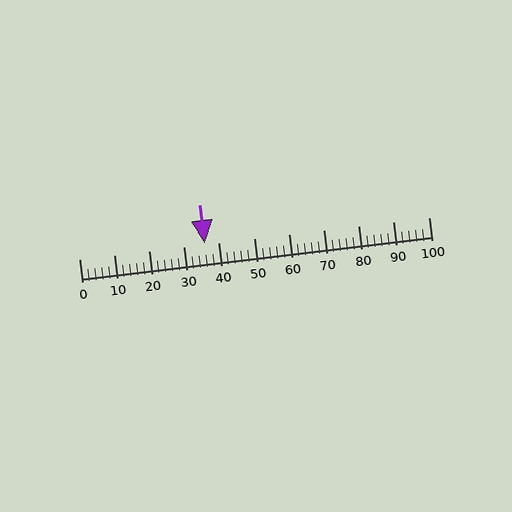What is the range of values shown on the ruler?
The ruler shows values from 0 to 100.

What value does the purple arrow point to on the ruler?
The purple arrow points to approximately 36.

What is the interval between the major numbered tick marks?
The major tick marks are spaced 10 units apart.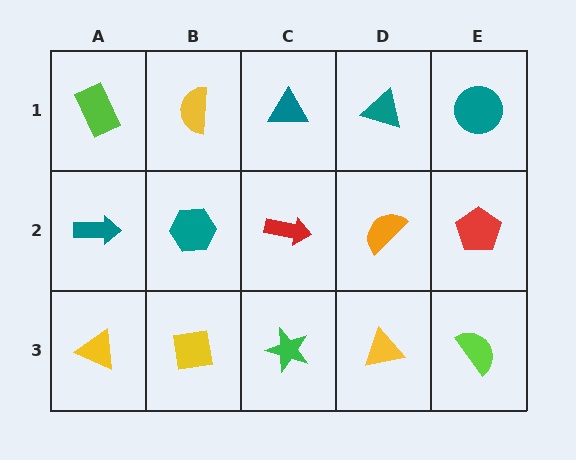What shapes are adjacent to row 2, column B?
A yellow semicircle (row 1, column B), a yellow square (row 3, column B), a teal arrow (row 2, column A), a red arrow (row 2, column C).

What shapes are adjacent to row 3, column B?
A teal hexagon (row 2, column B), a yellow triangle (row 3, column A), a green star (row 3, column C).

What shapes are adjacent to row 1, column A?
A teal arrow (row 2, column A), a yellow semicircle (row 1, column B).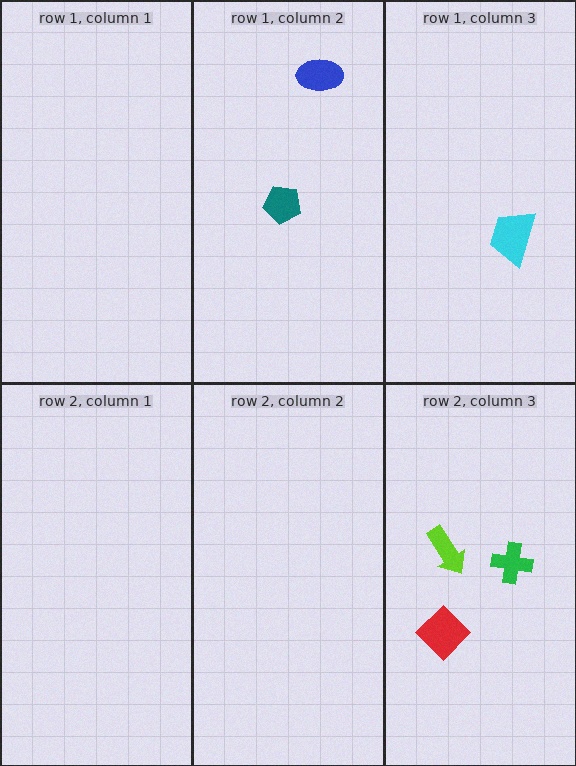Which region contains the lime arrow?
The row 2, column 3 region.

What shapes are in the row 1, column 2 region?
The blue ellipse, the teal pentagon.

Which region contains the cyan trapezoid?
The row 1, column 3 region.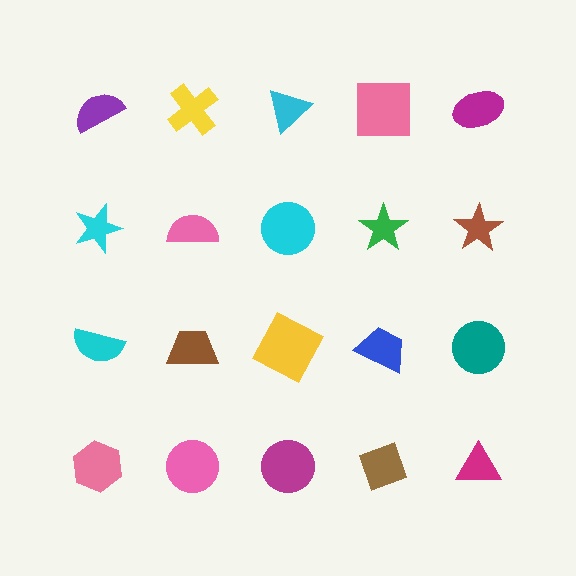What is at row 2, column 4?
A green star.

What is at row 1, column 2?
A yellow cross.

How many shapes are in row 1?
5 shapes.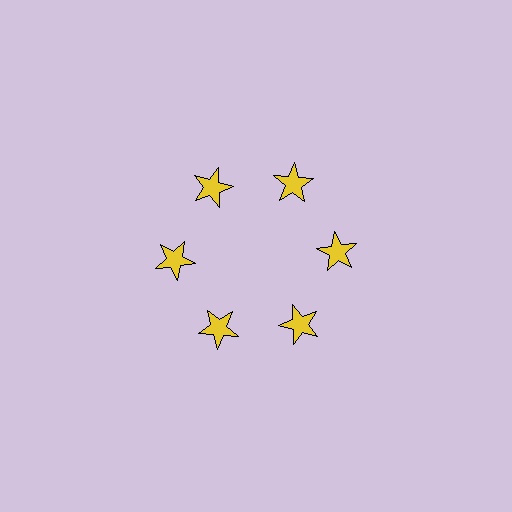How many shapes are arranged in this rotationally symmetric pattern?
There are 6 shapes, arranged in 6 groups of 1.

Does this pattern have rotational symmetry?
Yes, this pattern has 6-fold rotational symmetry. It looks the same after rotating 60 degrees around the center.